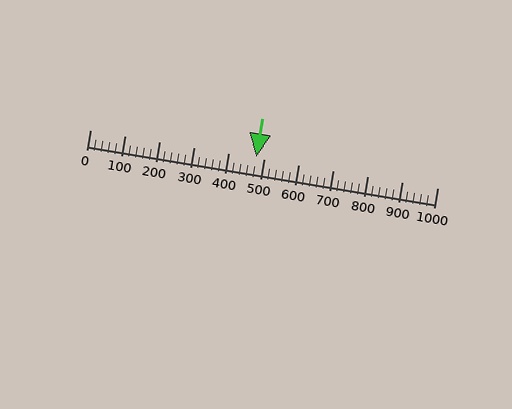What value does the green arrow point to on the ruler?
The green arrow points to approximately 480.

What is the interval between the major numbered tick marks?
The major tick marks are spaced 100 units apart.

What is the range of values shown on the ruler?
The ruler shows values from 0 to 1000.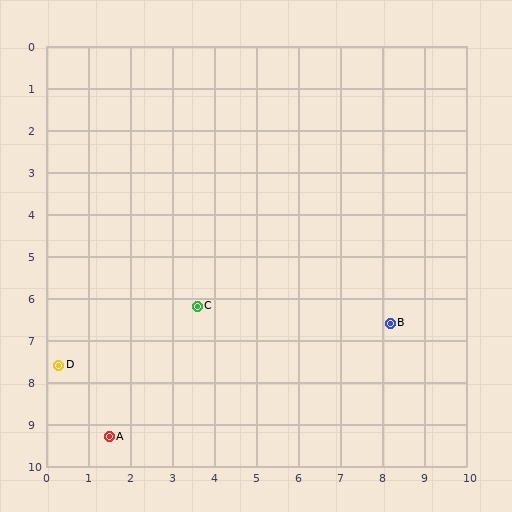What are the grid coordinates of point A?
Point A is at approximately (1.5, 9.3).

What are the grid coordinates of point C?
Point C is at approximately (3.6, 6.2).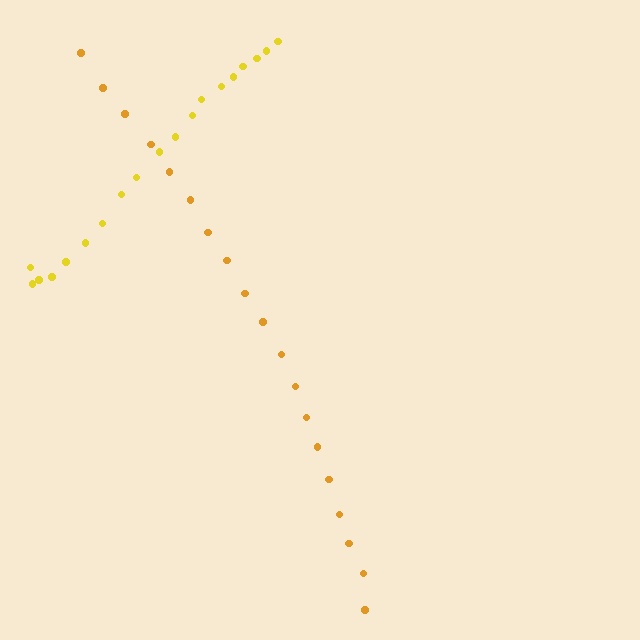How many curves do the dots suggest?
There are 2 distinct paths.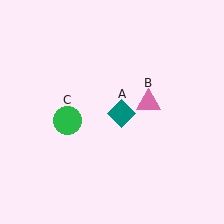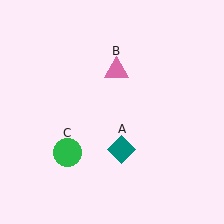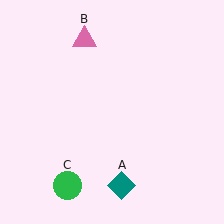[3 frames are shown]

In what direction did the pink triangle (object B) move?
The pink triangle (object B) moved up and to the left.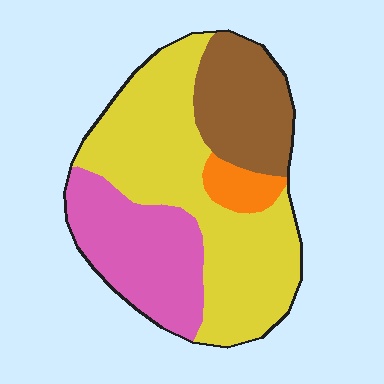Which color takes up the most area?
Yellow, at roughly 50%.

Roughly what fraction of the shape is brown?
Brown covers about 20% of the shape.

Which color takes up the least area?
Orange, at roughly 5%.